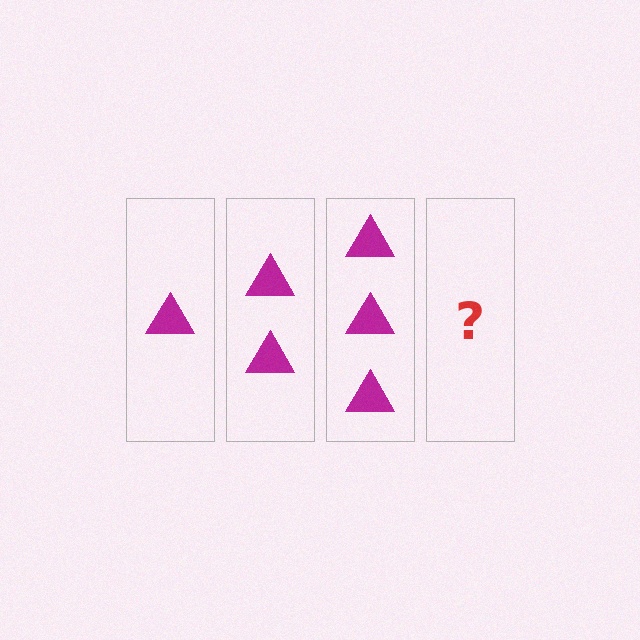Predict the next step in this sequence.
The next step is 4 triangles.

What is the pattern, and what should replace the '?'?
The pattern is that each step adds one more triangle. The '?' should be 4 triangles.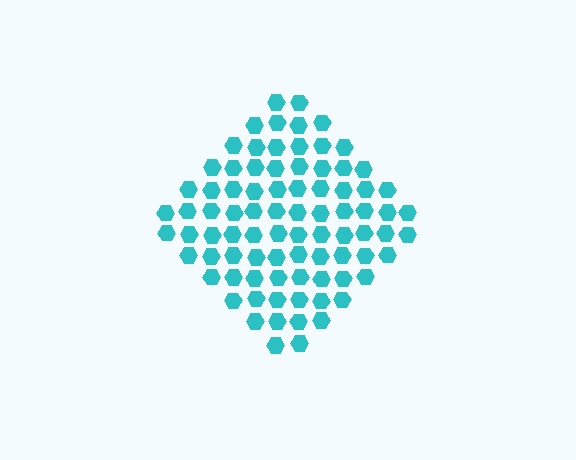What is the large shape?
The large shape is a diamond.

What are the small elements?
The small elements are hexagons.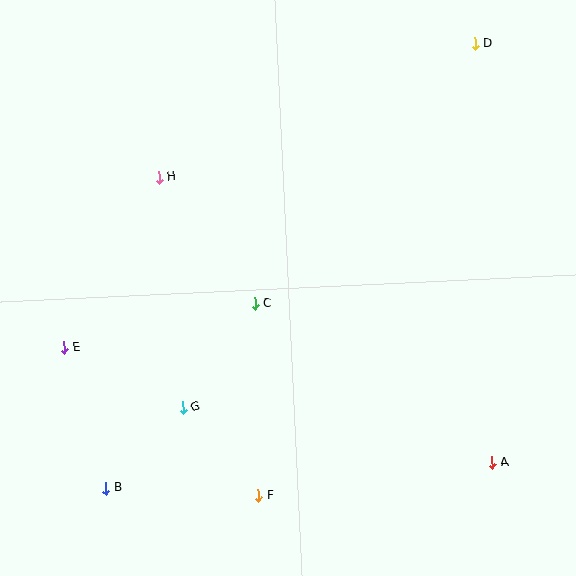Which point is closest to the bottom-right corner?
Point A is closest to the bottom-right corner.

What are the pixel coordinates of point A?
Point A is at (492, 462).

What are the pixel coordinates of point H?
Point H is at (159, 177).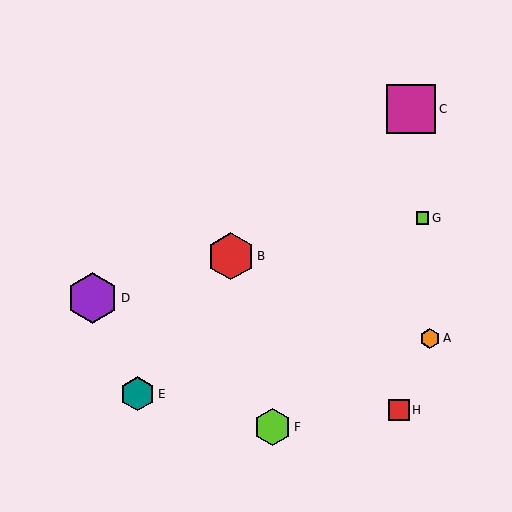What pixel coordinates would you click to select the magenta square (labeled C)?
Click at (411, 109) to select the magenta square C.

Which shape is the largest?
The purple hexagon (labeled D) is the largest.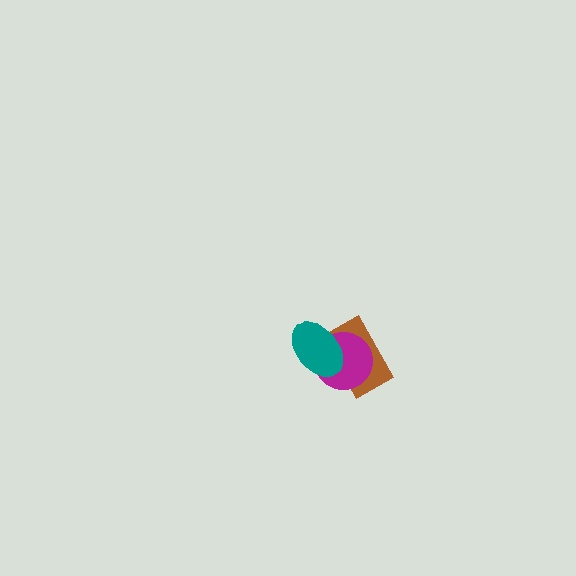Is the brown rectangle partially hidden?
Yes, it is partially covered by another shape.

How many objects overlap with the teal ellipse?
2 objects overlap with the teal ellipse.